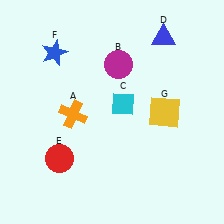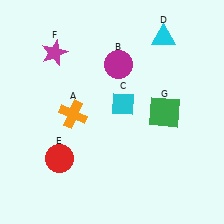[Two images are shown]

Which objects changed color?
D changed from blue to cyan. F changed from blue to magenta. G changed from yellow to green.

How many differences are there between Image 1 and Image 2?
There are 3 differences between the two images.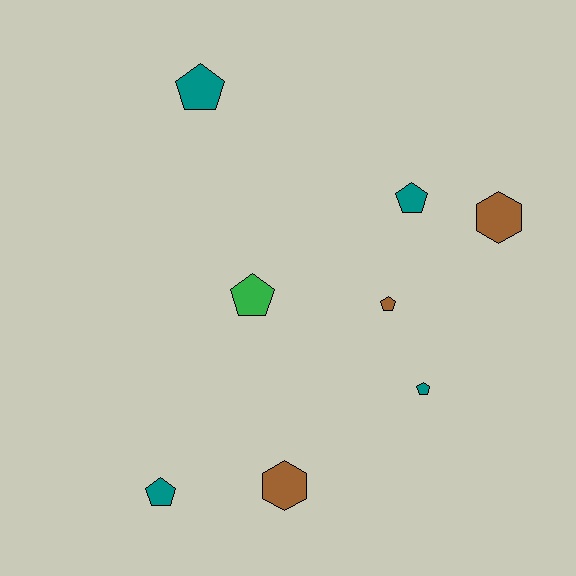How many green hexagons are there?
There are no green hexagons.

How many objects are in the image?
There are 8 objects.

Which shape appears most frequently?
Pentagon, with 6 objects.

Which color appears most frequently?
Teal, with 4 objects.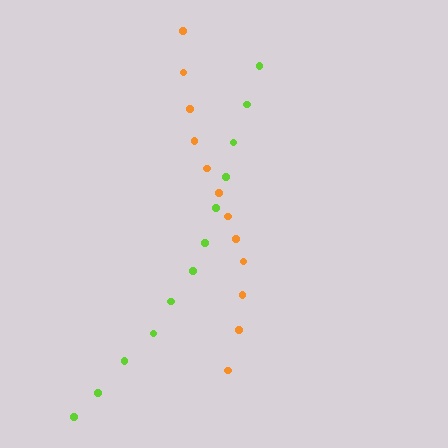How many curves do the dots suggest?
There are 2 distinct paths.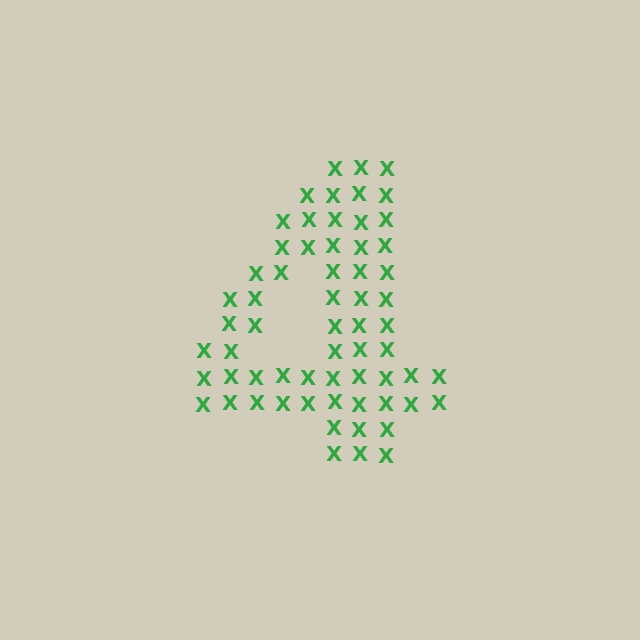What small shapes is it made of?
It is made of small letter X's.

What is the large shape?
The large shape is the digit 4.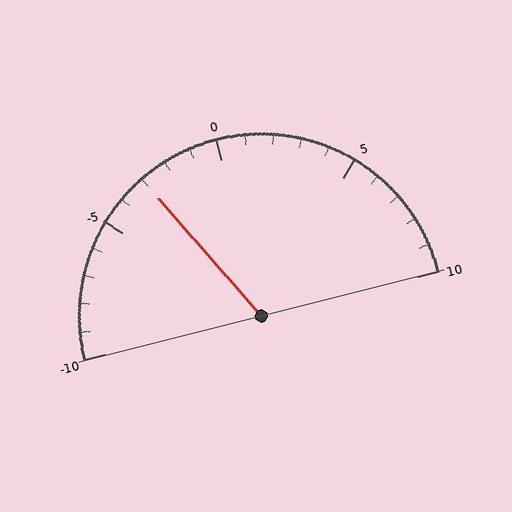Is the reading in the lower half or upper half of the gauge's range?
The reading is in the lower half of the range (-10 to 10).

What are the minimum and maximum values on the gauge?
The gauge ranges from -10 to 10.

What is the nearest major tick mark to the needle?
The nearest major tick mark is -5.